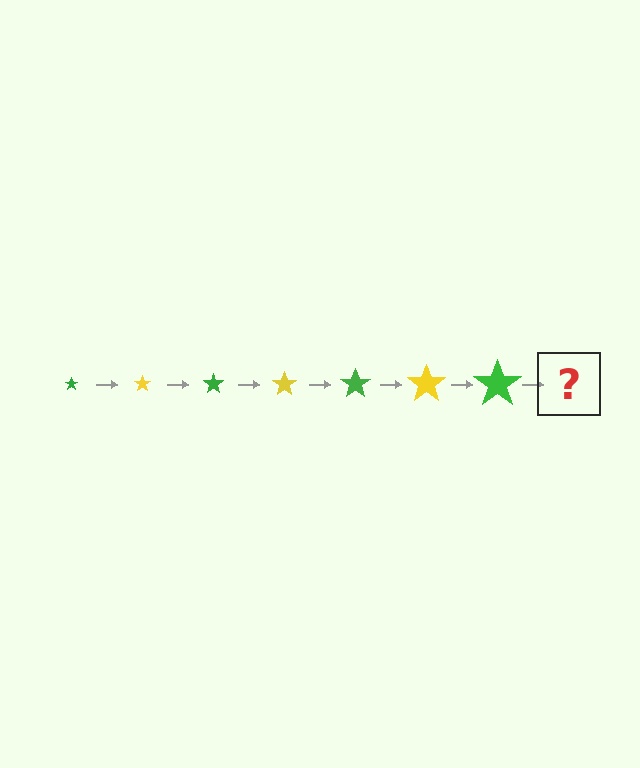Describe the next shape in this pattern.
It should be a yellow star, larger than the previous one.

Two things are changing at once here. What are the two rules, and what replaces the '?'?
The two rules are that the star grows larger each step and the color cycles through green and yellow. The '?' should be a yellow star, larger than the previous one.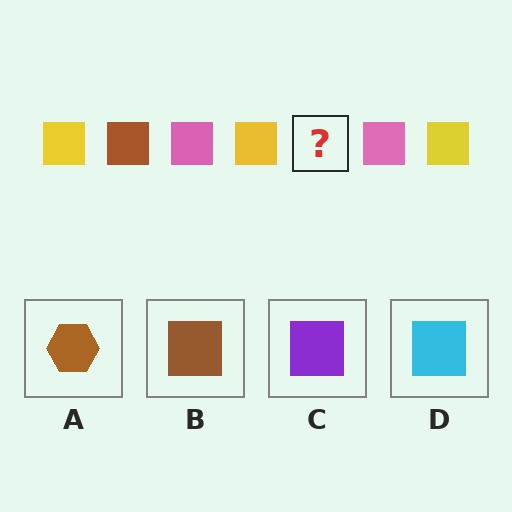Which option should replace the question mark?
Option B.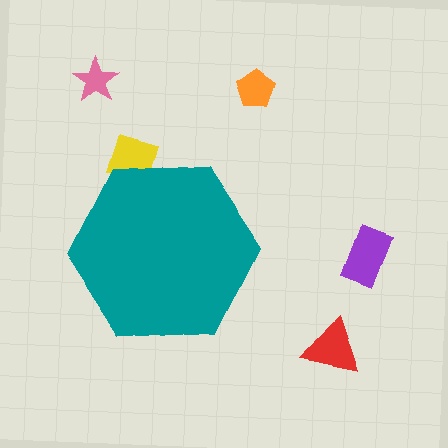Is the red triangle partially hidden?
No, the red triangle is fully visible.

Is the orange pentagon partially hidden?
No, the orange pentagon is fully visible.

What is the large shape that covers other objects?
A teal hexagon.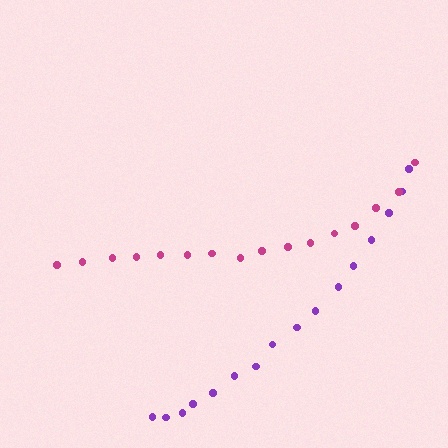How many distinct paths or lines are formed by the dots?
There are 2 distinct paths.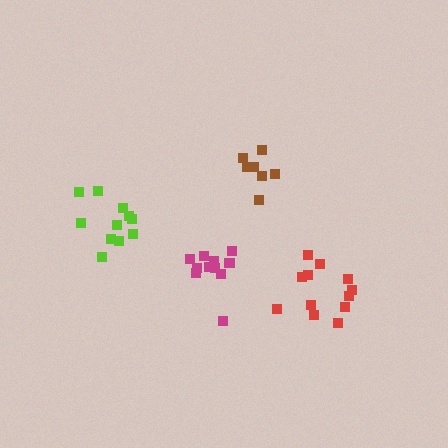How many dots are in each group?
Group 1: 11 dots, Group 2: 12 dots, Group 3: 7 dots, Group 4: 12 dots (42 total).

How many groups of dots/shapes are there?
There are 4 groups.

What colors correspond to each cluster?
The clusters are colored: lime, red, brown, magenta.